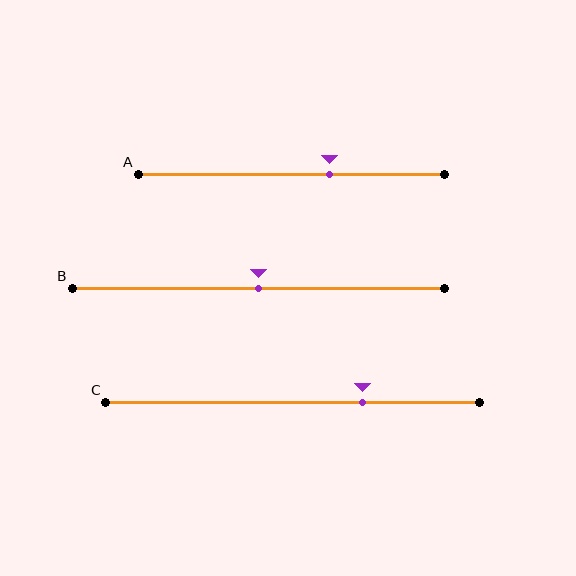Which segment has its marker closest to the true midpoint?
Segment B has its marker closest to the true midpoint.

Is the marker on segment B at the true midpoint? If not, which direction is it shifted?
Yes, the marker on segment B is at the true midpoint.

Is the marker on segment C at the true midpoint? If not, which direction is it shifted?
No, the marker on segment C is shifted to the right by about 19% of the segment length.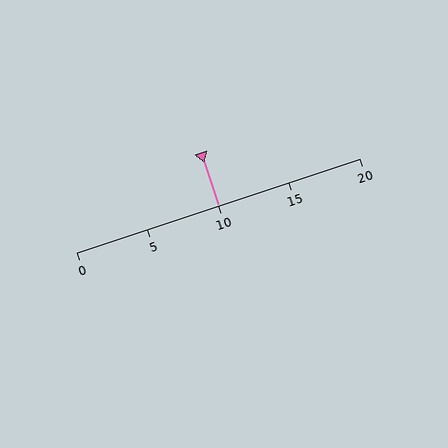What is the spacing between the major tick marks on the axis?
The major ticks are spaced 5 apart.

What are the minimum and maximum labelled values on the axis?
The axis runs from 0 to 20.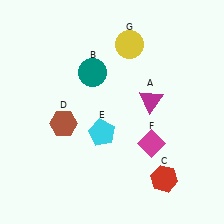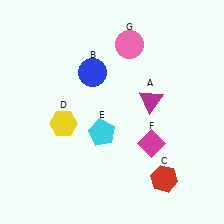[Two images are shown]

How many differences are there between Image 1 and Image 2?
There are 3 differences between the two images.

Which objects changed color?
B changed from teal to blue. D changed from brown to yellow. G changed from yellow to pink.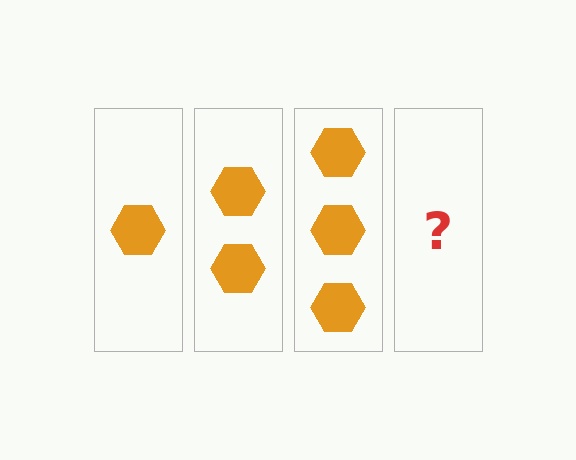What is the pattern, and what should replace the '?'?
The pattern is that each step adds one more hexagon. The '?' should be 4 hexagons.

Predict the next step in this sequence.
The next step is 4 hexagons.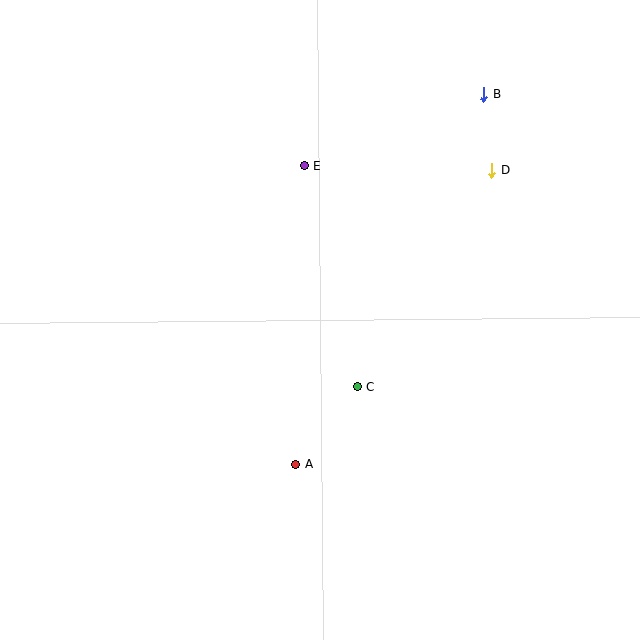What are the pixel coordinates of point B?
Point B is at (484, 94).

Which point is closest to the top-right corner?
Point B is closest to the top-right corner.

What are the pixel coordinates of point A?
Point A is at (296, 465).